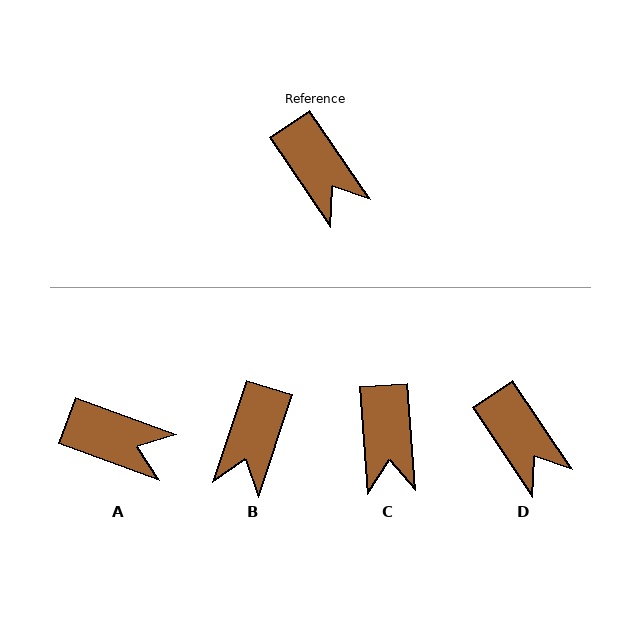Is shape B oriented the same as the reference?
No, it is off by about 52 degrees.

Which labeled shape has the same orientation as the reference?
D.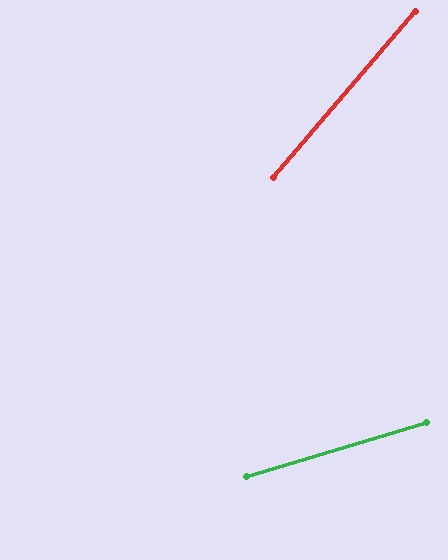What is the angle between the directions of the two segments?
Approximately 33 degrees.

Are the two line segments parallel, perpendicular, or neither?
Neither parallel nor perpendicular — they differ by about 33°.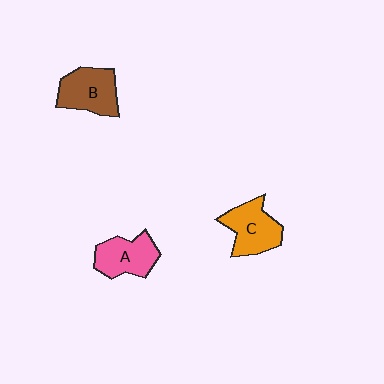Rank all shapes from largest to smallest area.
From largest to smallest: B (brown), C (orange), A (pink).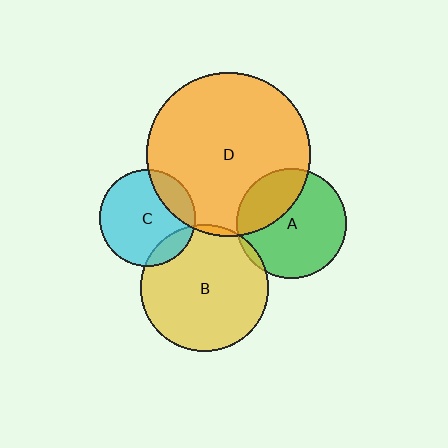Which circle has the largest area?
Circle D (orange).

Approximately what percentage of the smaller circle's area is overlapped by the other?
Approximately 5%.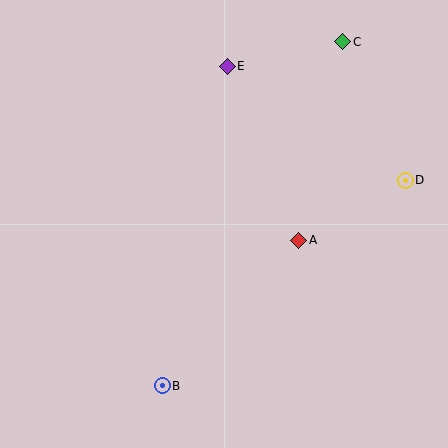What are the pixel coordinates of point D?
Point D is at (405, 180).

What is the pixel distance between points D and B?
The distance between D and B is 318 pixels.